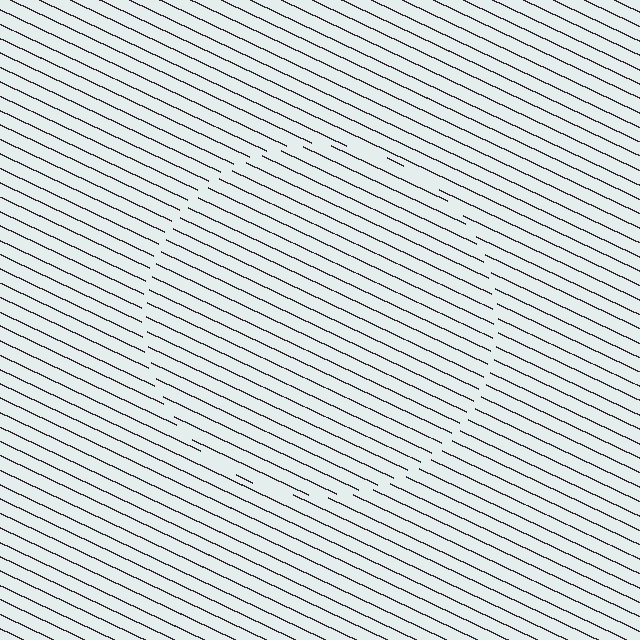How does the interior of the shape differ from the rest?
The interior of the shape contains the same grating, shifted by half a period — the contour is defined by the phase discontinuity where line-ends from the inner and outer gratings abut.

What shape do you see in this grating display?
An illusory circle. The interior of the shape contains the same grating, shifted by half a period — the contour is defined by the phase discontinuity where line-ends from the inner and outer gratings abut.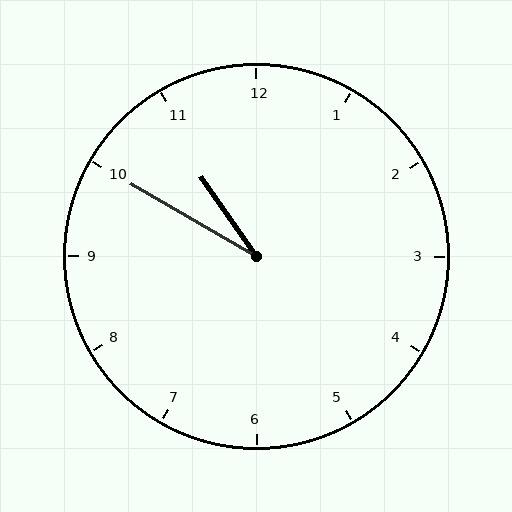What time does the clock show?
10:50.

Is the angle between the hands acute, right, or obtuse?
It is acute.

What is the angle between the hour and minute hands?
Approximately 25 degrees.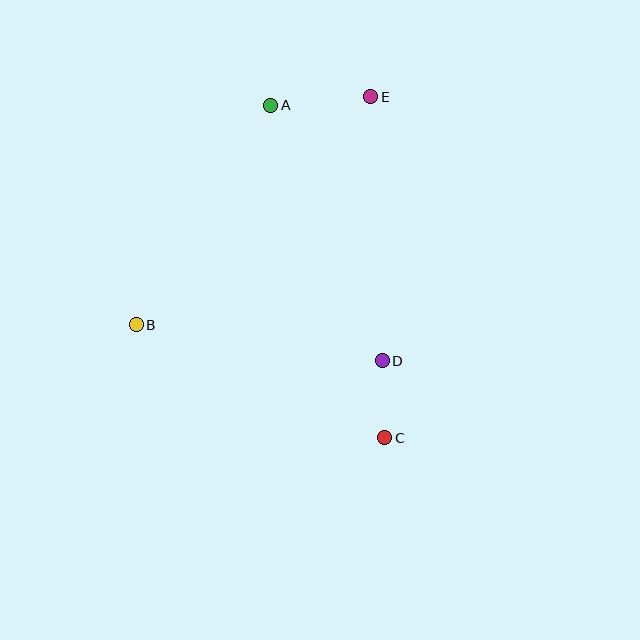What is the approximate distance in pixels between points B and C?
The distance between B and C is approximately 273 pixels.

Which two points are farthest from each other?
Points A and C are farthest from each other.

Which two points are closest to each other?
Points C and D are closest to each other.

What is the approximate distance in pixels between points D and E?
The distance between D and E is approximately 264 pixels.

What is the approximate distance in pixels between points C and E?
The distance between C and E is approximately 341 pixels.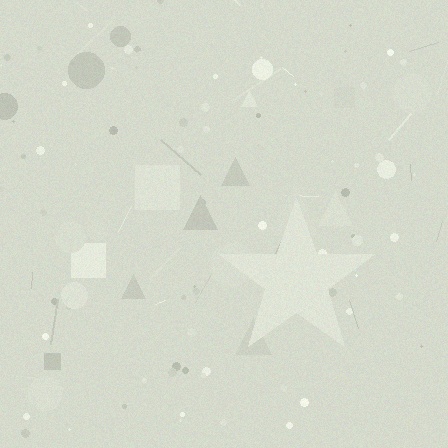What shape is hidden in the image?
A star is hidden in the image.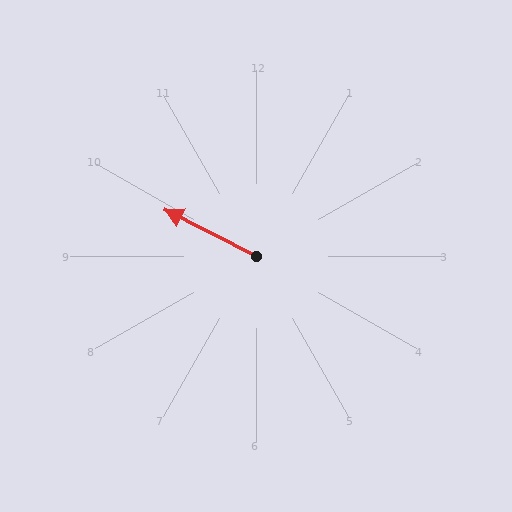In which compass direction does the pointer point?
Northwest.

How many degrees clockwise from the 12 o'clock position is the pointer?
Approximately 297 degrees.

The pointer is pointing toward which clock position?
Roughly 10 o'clock.